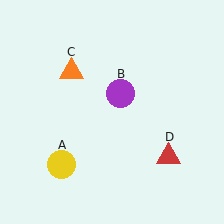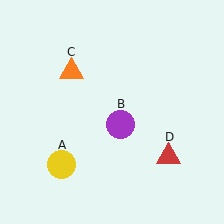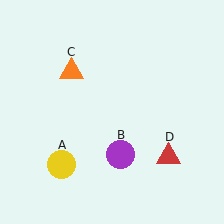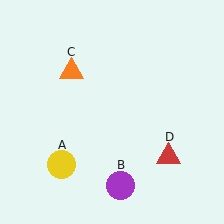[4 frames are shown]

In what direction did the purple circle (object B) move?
The purple circle (object B) moved down.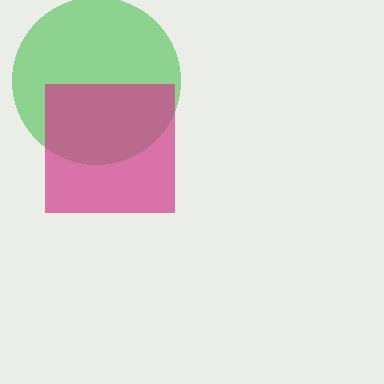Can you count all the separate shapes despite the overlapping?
Yes, there are 2 separate shapes.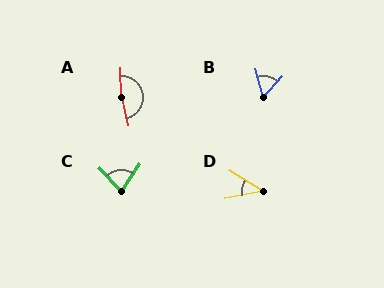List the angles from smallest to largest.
D (42°), B (56°), C (78°), A (168°).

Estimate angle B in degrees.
Approximately 56 degrees.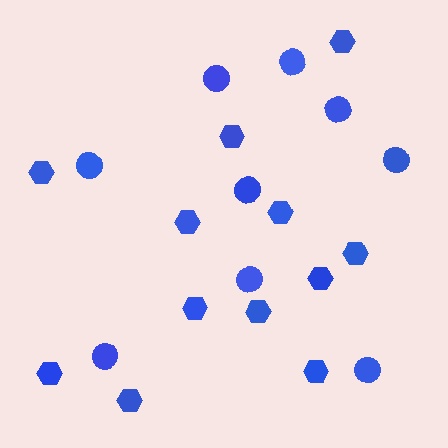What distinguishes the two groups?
There are 2 groups: one group of hexagons (12) and one group of circles (9).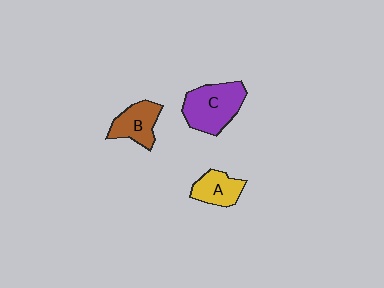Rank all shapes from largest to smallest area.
From largest to smallest: C (purple), B (brown), A (yellow).